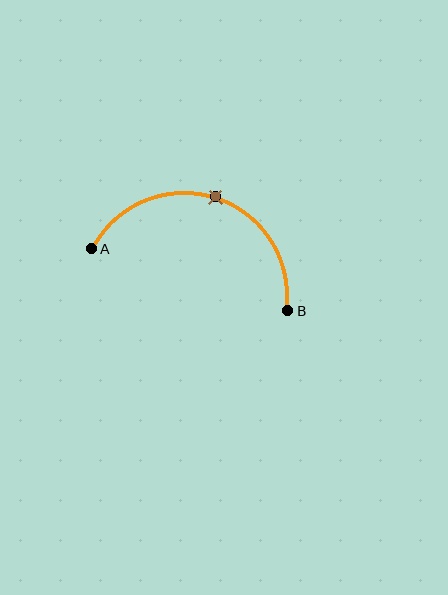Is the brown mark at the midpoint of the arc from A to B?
Yes. The brown mark lies on the arc at equal arc-length from both A and B — it is the arc midpoint.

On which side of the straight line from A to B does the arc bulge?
The arc bulges above the straight line connecting A and B.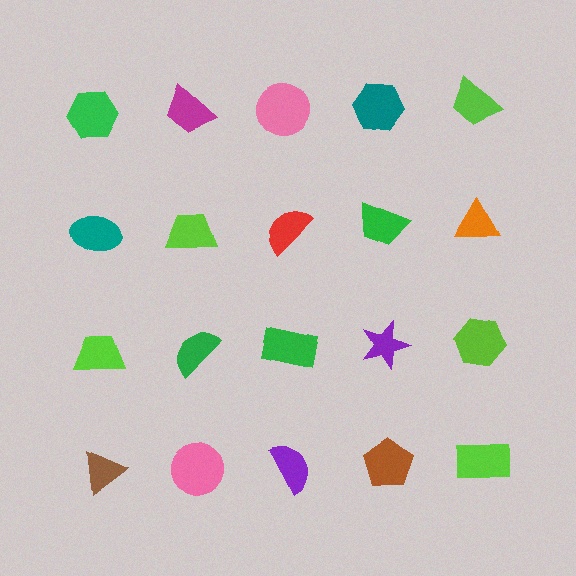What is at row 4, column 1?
A brown triangle.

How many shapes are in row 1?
5 shapes.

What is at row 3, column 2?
A green semicircle.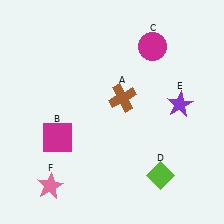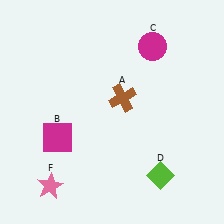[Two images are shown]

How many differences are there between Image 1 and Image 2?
There is 1 difference between the two images.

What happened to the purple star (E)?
The purple star (E) was removed in Image 2. It was in the top-right area of Image 1.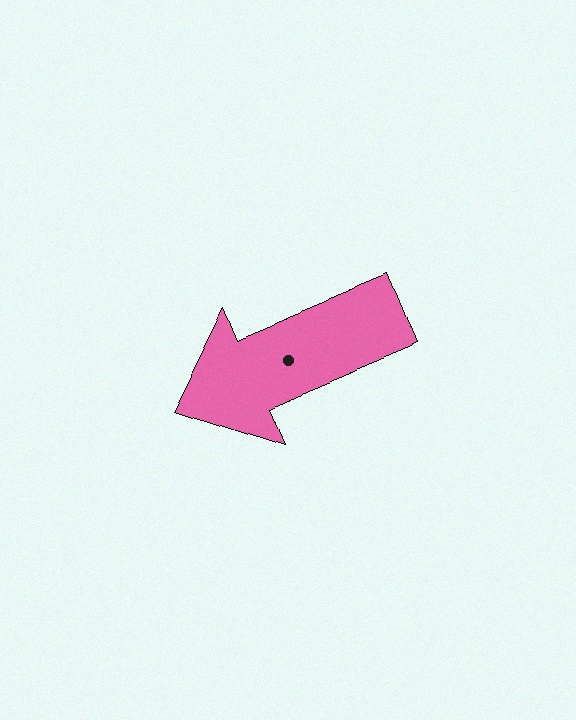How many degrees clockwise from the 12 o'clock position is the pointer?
Approximately 247 degrees.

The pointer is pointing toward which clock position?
Roughly 8 o'clock.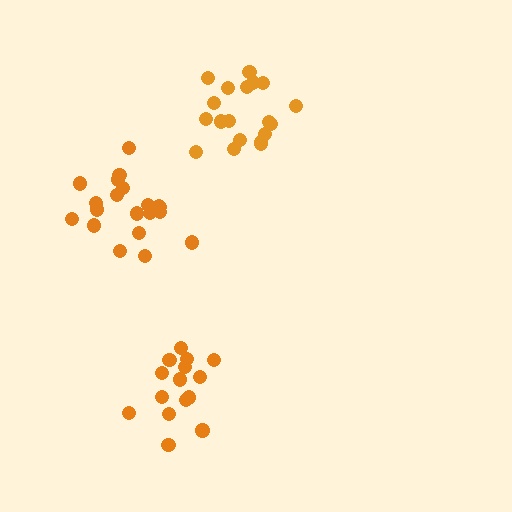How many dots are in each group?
Group 1: 20 dots, Group 2: 15 dots, Group 3: 19 dots (54 total).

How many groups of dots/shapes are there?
There are 3 groups.